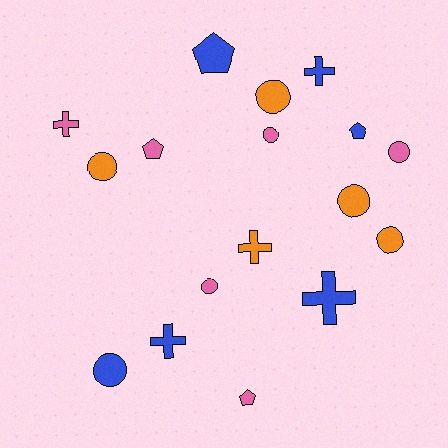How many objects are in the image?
There are 17 objects.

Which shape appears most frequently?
Circle, with 8 objects.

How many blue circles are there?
There is 1 blue circle.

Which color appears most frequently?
Pink, with 6 objects.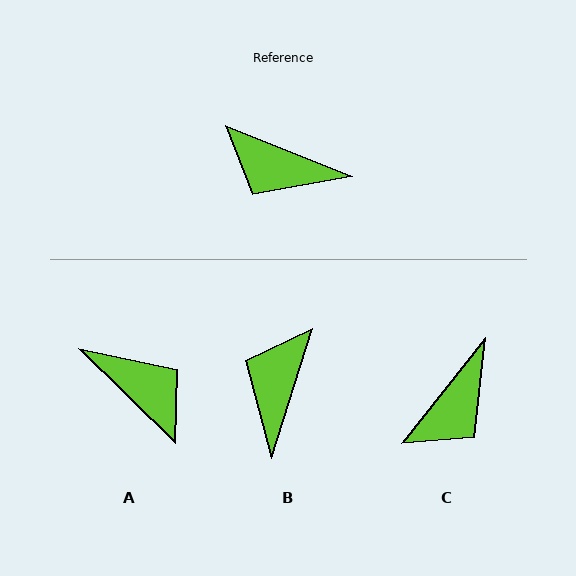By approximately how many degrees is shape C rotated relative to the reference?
Approximately 74 degrees counter-clockwise.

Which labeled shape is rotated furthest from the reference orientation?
A, about 157 degrees away.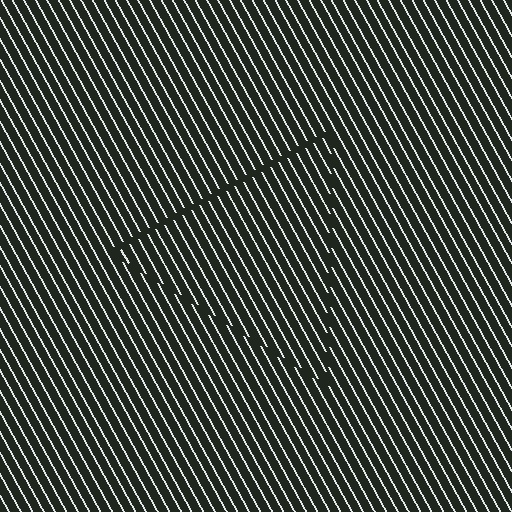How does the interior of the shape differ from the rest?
The interior of the shape contains the same grating, shifted by half a period — the contour is defined by the phase discontinuity where line-ends from the inner and outer gratings abut.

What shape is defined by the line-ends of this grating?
An illusory triangle. The interior of the shape contains the same grating, shifted by half a period — the contour is defined by the phase discontinuity where line-ends from the inner and outer gratings abut.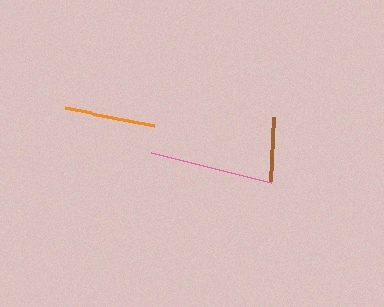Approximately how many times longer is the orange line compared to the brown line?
The orange line is approximately 1.4 times the length of the brown line.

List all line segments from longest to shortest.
From longest to shortest: pink, orange, brown.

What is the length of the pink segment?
The pink segment is approximately 124 pixels long.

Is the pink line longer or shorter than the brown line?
The pink line is longer than the brown line.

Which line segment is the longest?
The pink line is the longest at approximately 124 pixels.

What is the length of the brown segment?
The brown segment is approximately 64 pixels long.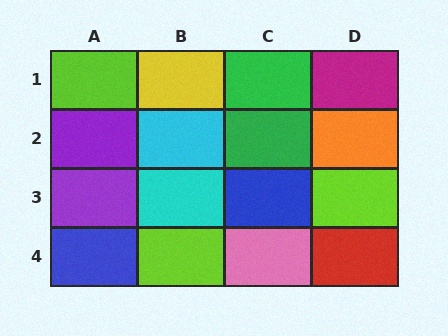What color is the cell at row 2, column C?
Green.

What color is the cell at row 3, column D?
Lime.